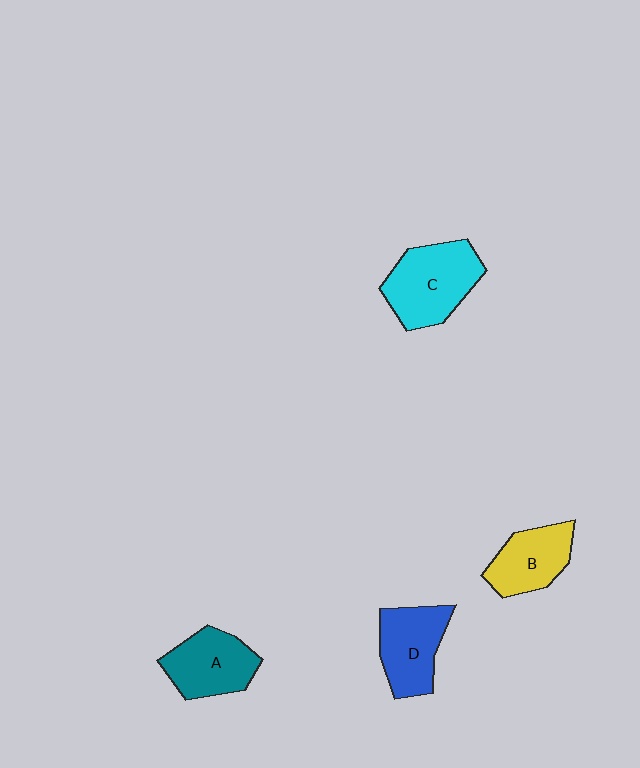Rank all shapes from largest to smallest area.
From largest to smallest: C (cyan), D (blue), A (teal), B (yellow).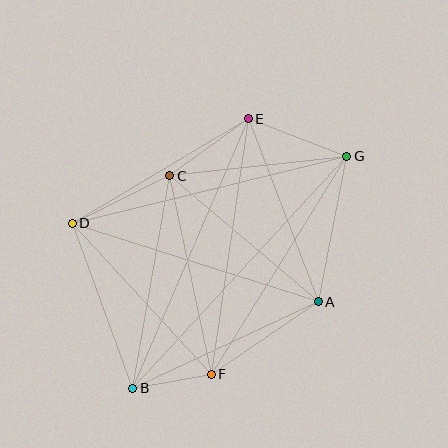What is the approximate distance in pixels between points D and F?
The distance between D and F is approximately 205 pixels.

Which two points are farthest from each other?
Points B and G are farthest from each other.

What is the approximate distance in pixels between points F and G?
The distance between F and G is approximately 257 pixels.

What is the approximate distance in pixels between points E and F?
The distance between E and F is approximately 258 pixels.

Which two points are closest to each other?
Points B and F are closest to each other.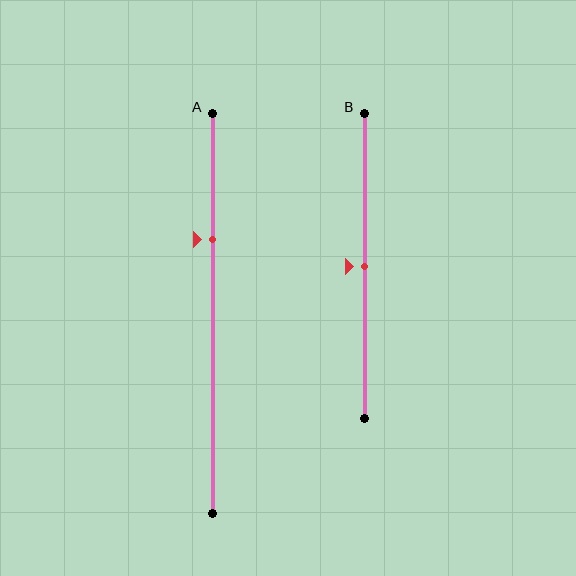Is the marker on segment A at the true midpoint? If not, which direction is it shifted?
No, the marker on segment A is shifted upward by about 18% of the segment length.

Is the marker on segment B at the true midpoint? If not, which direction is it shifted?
Yes, the marker on segment B is at the true midpoint.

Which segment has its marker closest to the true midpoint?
Segment B has its marker closest to the true midpoint.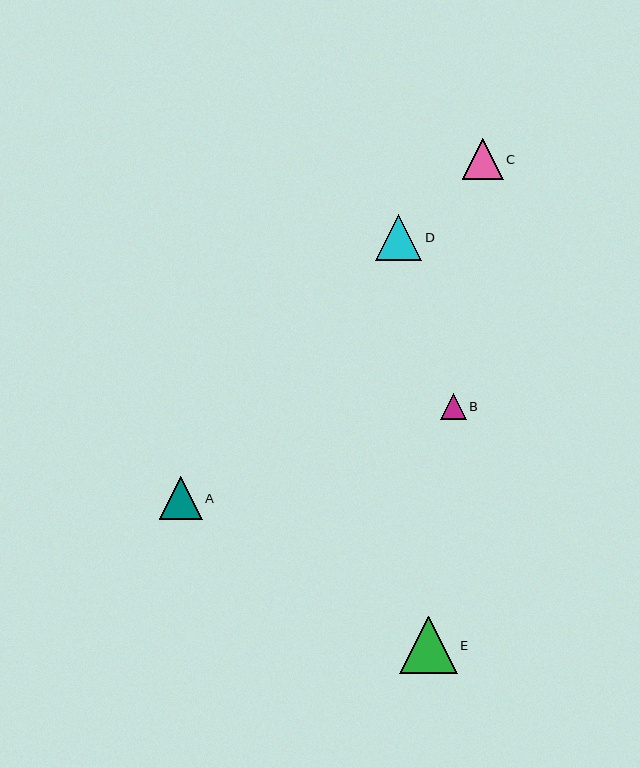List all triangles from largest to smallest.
From largest to smallest: E, D, A, C, B.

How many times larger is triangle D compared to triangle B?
Triangle D is approximately 1.8 times the size of triangle B.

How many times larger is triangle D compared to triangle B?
Triangle D is approximately 1.8 times the size of triangle B.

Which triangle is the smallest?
Triangle B is the smallest with a size of approximately 26 pixels.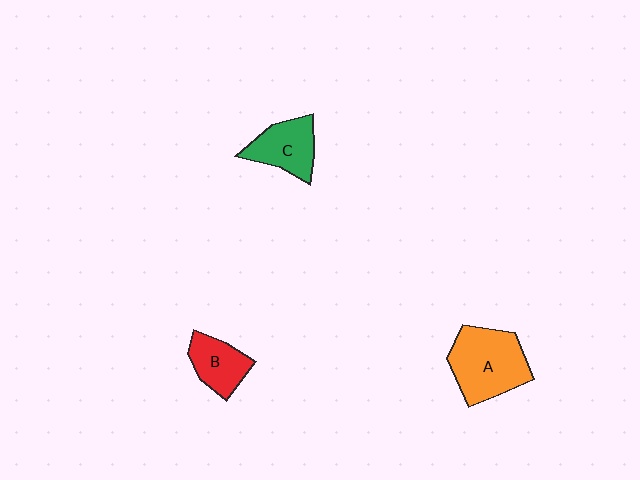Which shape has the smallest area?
Shape B (red).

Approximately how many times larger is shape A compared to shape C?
Approximately 1.5 times.